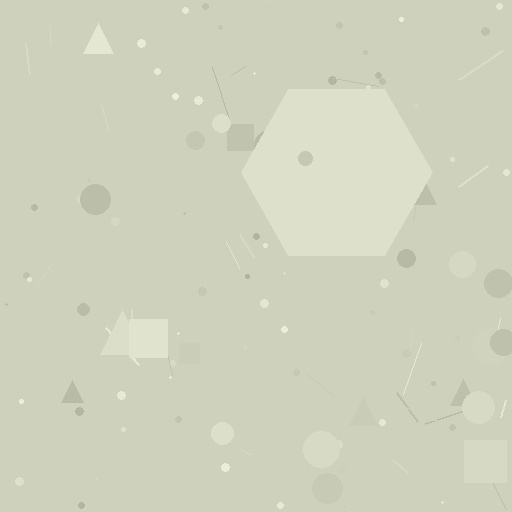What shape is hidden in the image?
A hexagon is hidden in the image.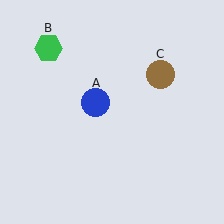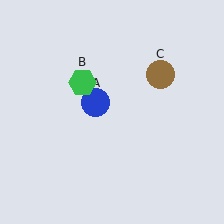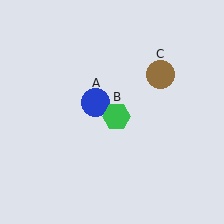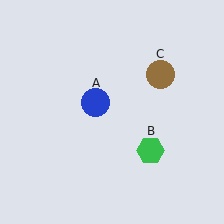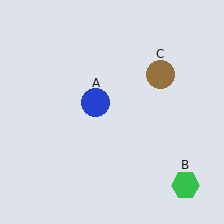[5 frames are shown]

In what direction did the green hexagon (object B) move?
The green hexagon (object B) moved down and to the right.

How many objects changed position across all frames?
1 object changed position: green hexagon (object B).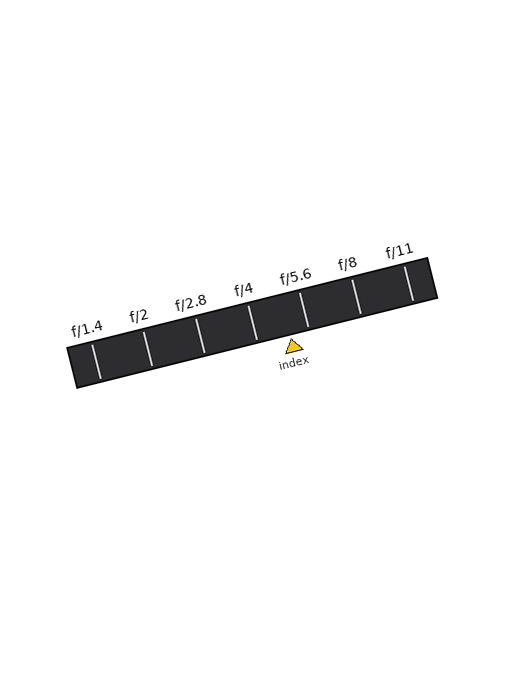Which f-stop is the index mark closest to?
The index mark is closest to f/5.6.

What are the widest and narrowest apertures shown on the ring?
The widest aperture shown is f/1.4 and the narrowest is f/11.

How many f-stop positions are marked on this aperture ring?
There are 7 f-stop positions marked.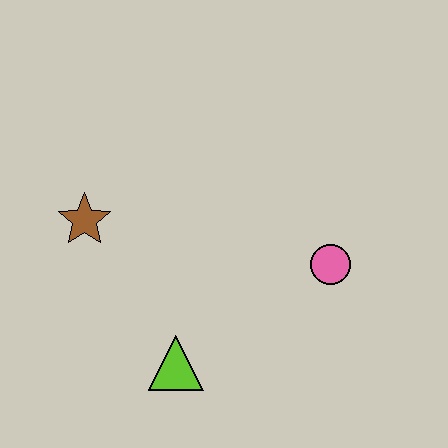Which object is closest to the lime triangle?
The brown star is closest to the lime triangle.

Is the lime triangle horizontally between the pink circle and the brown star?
Yes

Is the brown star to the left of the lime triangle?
Yes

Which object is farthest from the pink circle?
The brown star is farthest from the pink circle.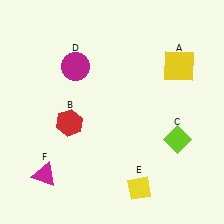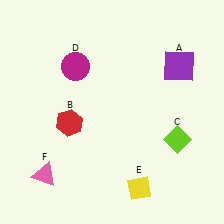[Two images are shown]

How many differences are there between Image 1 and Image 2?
There are 2 differences between the two images.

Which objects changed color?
A changed from yellow to purple. F changed from magenta to pink.